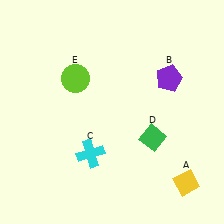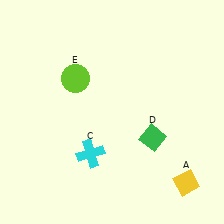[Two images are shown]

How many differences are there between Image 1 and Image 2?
There is 1 difference between the two images.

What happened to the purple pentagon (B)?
The purple pentagon (B) was removed in Image 2. It was in the top-right area of Image 1.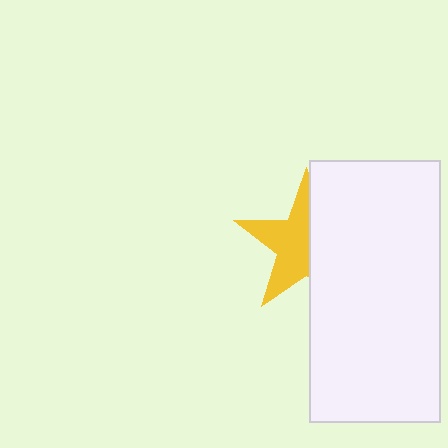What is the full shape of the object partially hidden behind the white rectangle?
The partially hidden object is a yellow star.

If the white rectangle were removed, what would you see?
You would see the complete yellow star.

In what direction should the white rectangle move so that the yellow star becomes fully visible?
The white rectangle should move right. That is the shortest direction to clear the overlap and leave the yellow star fully visible.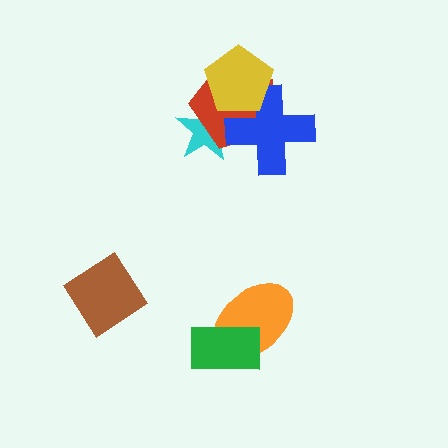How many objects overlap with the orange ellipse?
1 object overlaps with the orange ellipse.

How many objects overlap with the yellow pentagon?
3 objects overlap with the yellow pentagon.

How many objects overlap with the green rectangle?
1 object overlaps with the green rectangle.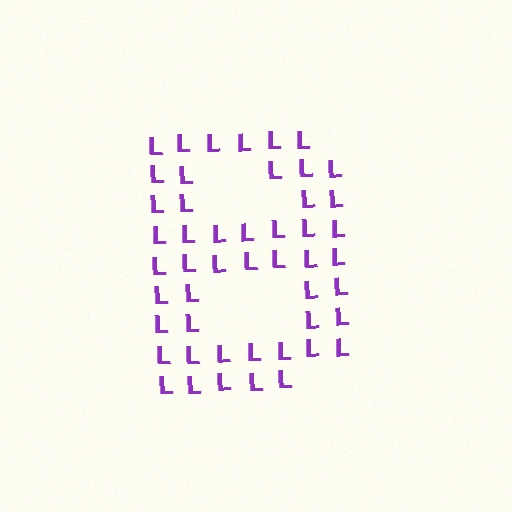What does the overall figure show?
The overall figure shows the letter B.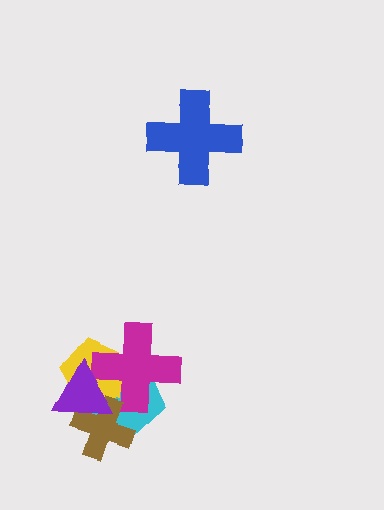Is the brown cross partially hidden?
Yes, it is partially covered by another shape.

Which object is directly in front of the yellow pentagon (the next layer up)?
The magenta cross is directly in front of the yellow pentagon.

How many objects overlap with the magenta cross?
3 objects overlap with the magenta cross.